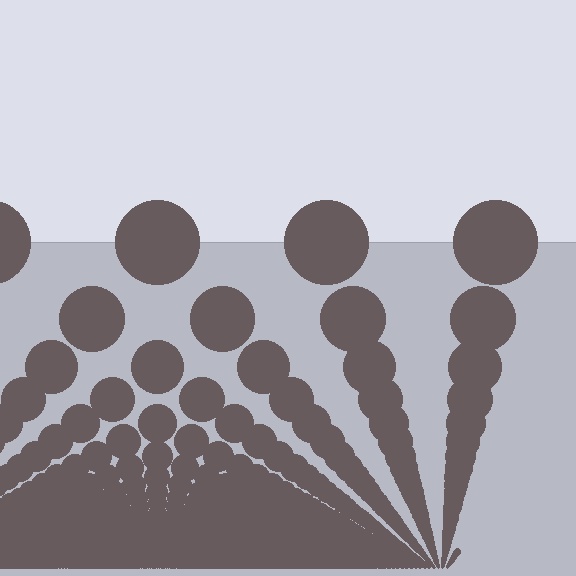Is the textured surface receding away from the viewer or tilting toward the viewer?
The surface appears to tilt toward the viewer. Texture elements get larger and sparser toward the top.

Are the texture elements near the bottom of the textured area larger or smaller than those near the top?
Smaller. The gradient is inverted — elements near the bottom are smaller and denser.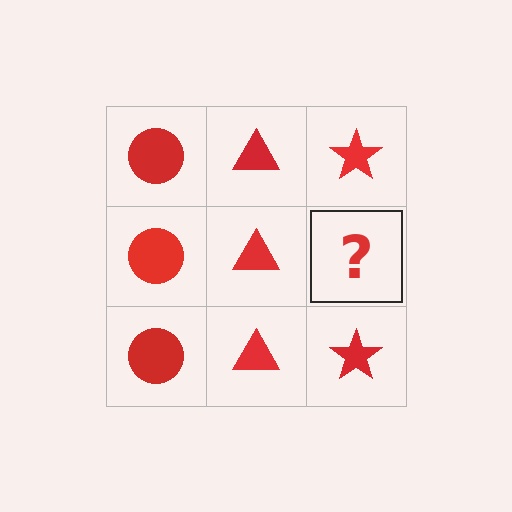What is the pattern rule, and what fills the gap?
The rule is that each column has a consistent shape. The gap should be filled with a red star.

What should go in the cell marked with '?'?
The missing cell should contain a red star.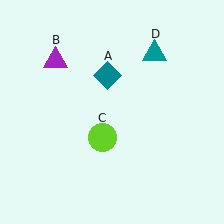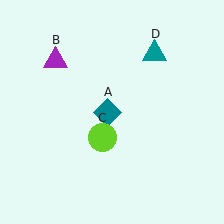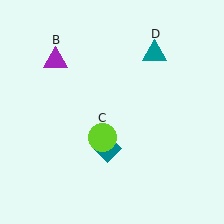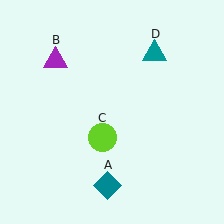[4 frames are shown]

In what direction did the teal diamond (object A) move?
The teal diamond (object A) moved down.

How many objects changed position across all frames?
1 object changed position: teal diamond (object A).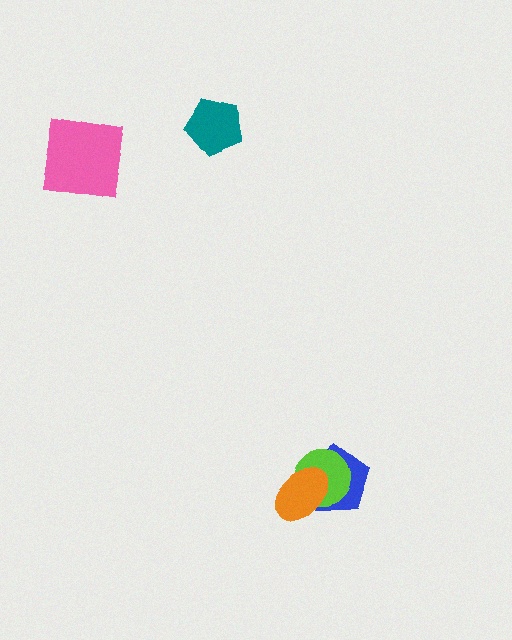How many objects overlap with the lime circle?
2 objects overlap with the lime circle.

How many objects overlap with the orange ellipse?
2 objects overlap with the orange ellipse.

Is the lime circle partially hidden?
Yes, it is partially covered by another shape.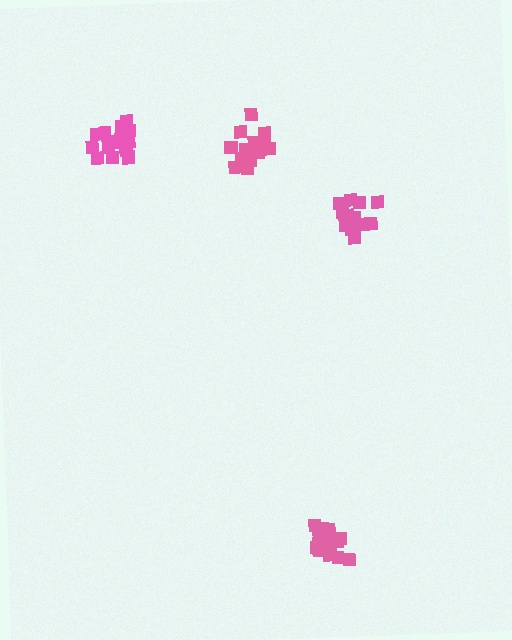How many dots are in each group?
Group 1: 17 dots, Group 2: 18 dots, Group 3: 12 dots, Group 4: 17 dots (64 total).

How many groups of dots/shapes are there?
There are 4 groups.